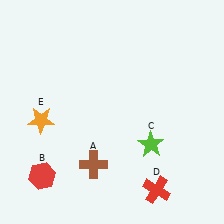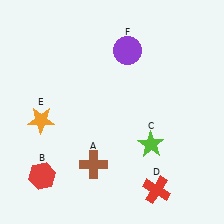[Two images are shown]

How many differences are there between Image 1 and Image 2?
There is 1 difference between the two images.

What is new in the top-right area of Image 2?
A purple circle (F) was added in the top-right area of Image 2.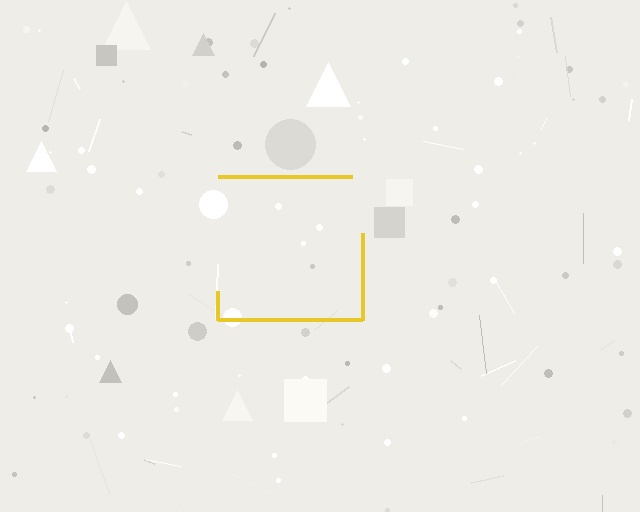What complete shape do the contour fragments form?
The contour fragments form a square.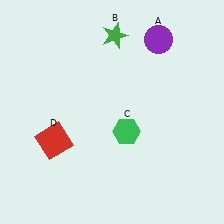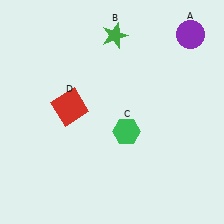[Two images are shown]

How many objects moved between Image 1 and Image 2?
2 objects moved between the two images.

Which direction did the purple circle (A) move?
The purple circle (A) moved right.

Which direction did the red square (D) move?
The red square (D) moved up.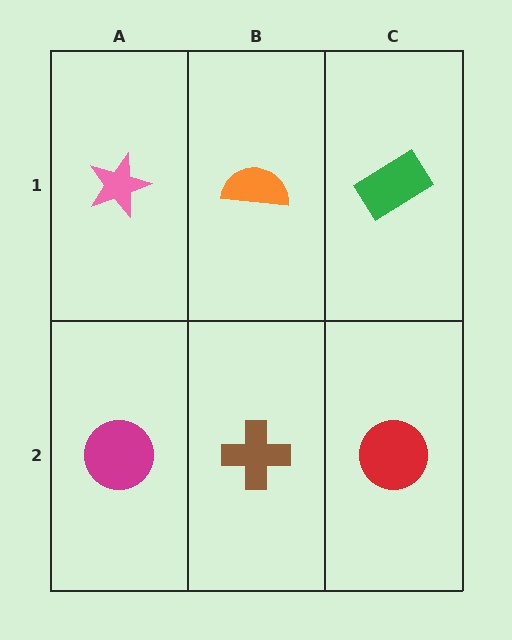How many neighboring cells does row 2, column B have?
3.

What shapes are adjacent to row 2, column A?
A pink star (row 1, column A), a brown cross (row 2, column B).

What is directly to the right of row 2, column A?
A brown cross.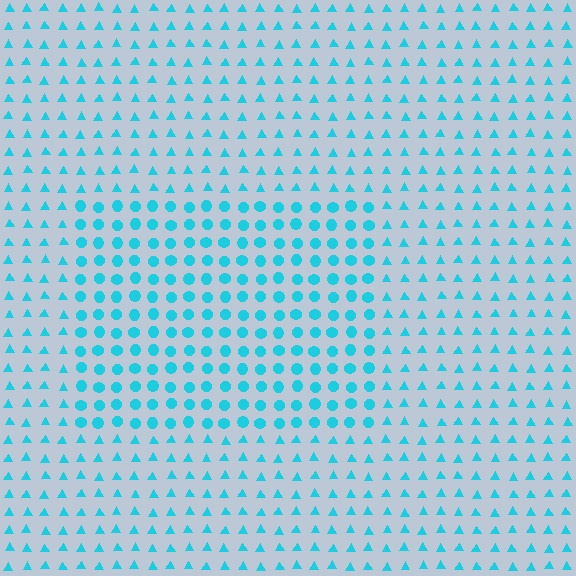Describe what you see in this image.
The image is filled with small cyan elements arranged in a uniform grid. A rectangle-shaped region contains circles, while the surrounding area contains triangles. The boundary is defined purely by the change in element shape.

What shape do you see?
I see a rectangle.